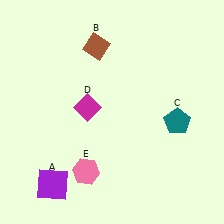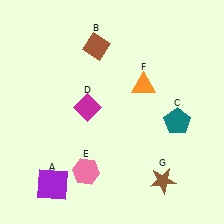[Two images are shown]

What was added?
An orange triangle (F), a brown star (G) were added in Image 2.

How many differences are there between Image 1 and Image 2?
There are 2 differences between the two images.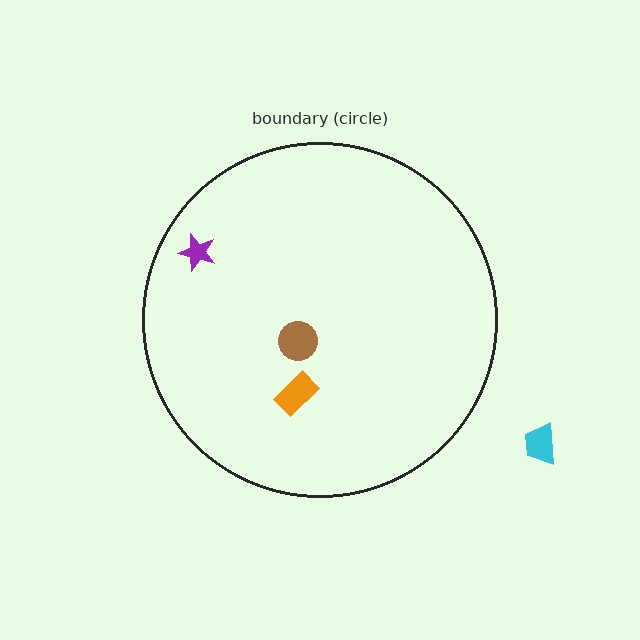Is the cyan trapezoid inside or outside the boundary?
Outside.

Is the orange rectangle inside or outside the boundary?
Inside.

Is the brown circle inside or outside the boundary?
Inside.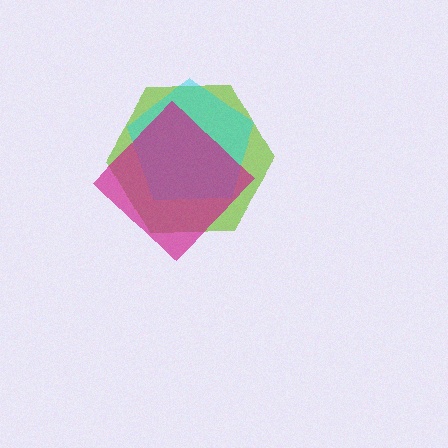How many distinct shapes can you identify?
There are 3 distinct shapes: a lime hexagon, a cyan pentagon, a magenta diamond.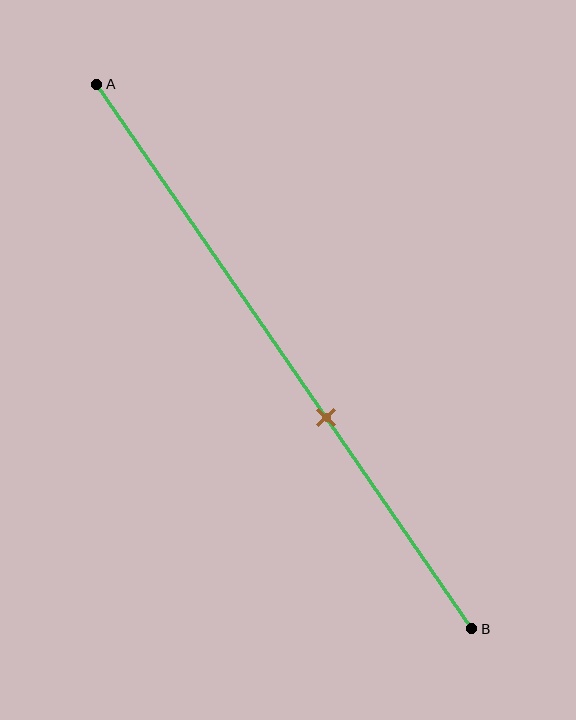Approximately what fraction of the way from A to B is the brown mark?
The brown mark is approximately 60% of the way from A to B.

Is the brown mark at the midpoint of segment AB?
No, the mark is at about 60% from A, not at the 50% midpoint.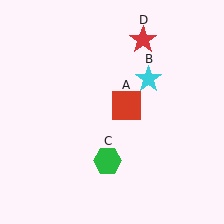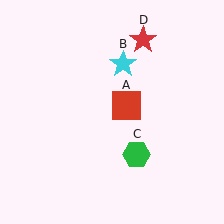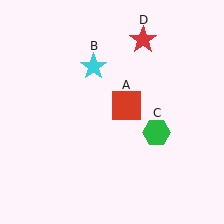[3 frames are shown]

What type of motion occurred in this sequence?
The cyan star (object B), green hexagon (object C) rotated counterclockwise around the center of the scene.